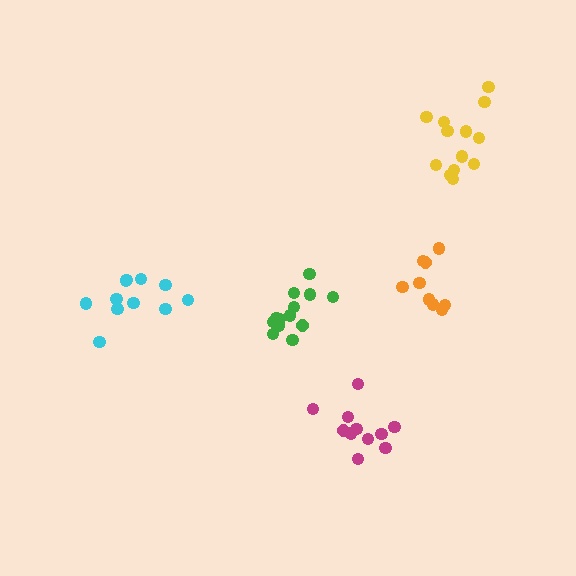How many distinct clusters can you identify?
There are 5 distinct clusters.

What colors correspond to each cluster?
The clusters are colored: green, orange, yellow, cyan, magenta.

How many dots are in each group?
Group 1: 13 dots, Group 2: 9 dots, Group 3: 13 dots, Group 4: 11 dots, Group 5: 11 dots (57 total).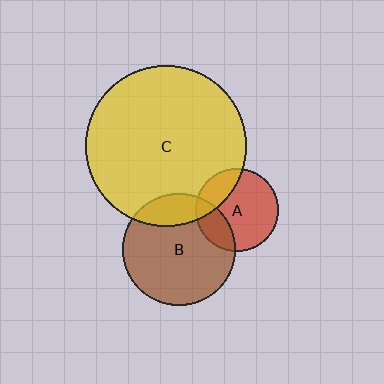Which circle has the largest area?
Circle C (yellow).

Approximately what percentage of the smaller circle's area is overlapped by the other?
Approximately 25%.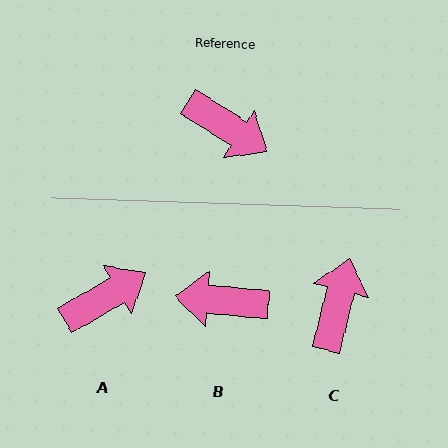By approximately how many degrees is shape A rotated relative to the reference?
Approximately 63 degrees counter-clockwise.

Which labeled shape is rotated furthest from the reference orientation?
B, about 152 degrees away.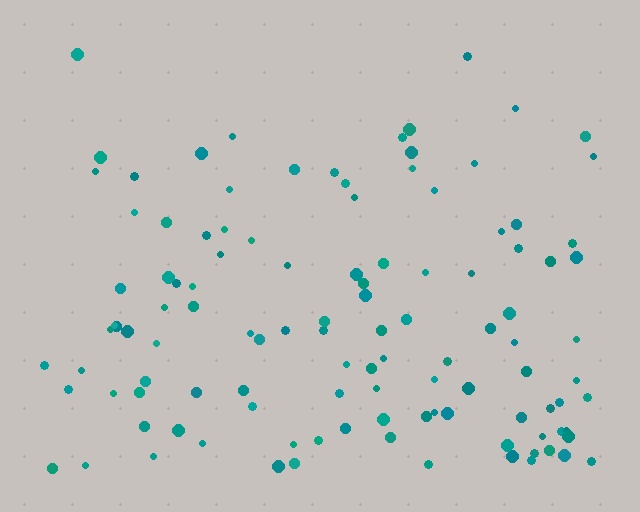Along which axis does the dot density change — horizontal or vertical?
Vertical.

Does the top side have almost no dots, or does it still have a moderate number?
Still a moderate number, just noticeably fewer than the bottom.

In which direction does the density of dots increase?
From top to bottom, with the bottom side densest.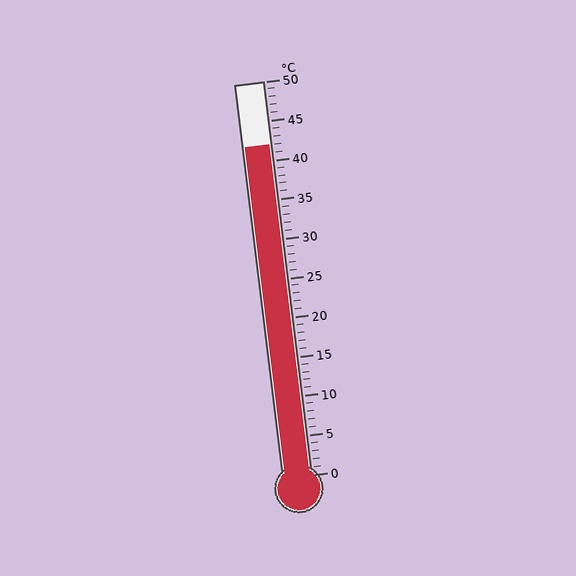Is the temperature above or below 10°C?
The temperature is above 10°C.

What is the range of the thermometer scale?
The thermometer scale ranges from 0°C to 50°C.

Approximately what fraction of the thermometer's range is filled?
The thermometer is filled to approximately 85% of its range.